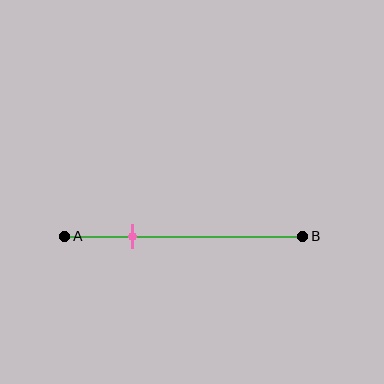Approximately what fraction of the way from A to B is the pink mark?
The pink mark is approximately 30% of the way from A to B.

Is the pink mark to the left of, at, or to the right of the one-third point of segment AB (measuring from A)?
The pink mark is to the left of the one-third point of segment AB.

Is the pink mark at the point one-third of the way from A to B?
No, the mark is at about 30% from A, not at the 33% one-third point.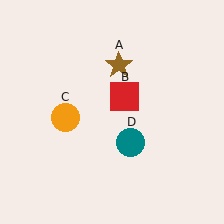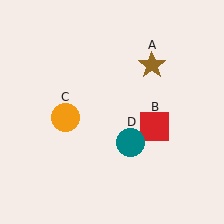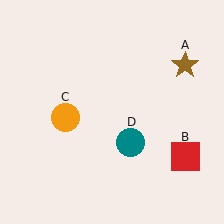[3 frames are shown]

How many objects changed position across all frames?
2 objects changed position: brown star (object A), red square (object B).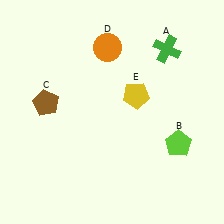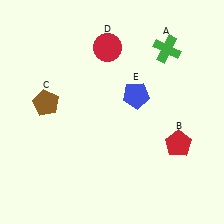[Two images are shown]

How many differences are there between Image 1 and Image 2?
There are 3 differences between the two images.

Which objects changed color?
B changed from lime to red. D changed from orange to red. E changed from yellow to blue.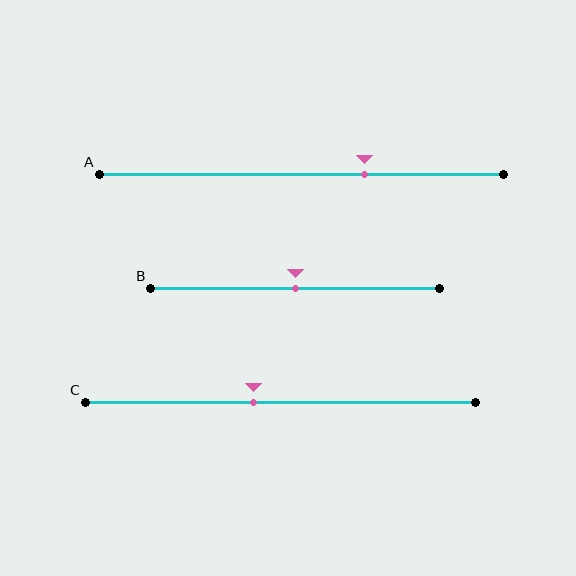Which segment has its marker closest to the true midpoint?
Segment B has its marker closest to the true midpoint.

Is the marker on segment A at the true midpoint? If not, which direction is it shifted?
No, the marker on segment A is shifted to the right by about 16% of the segment length.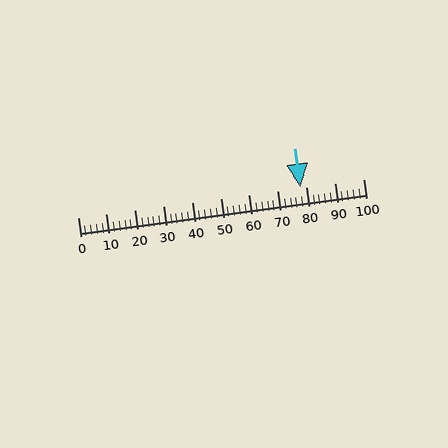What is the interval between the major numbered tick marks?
The major tick marks are spaced 10 units apart.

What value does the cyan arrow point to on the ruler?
The cyan arrow points to approximately 78.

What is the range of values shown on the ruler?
The ruler shows values from 0 to 100.